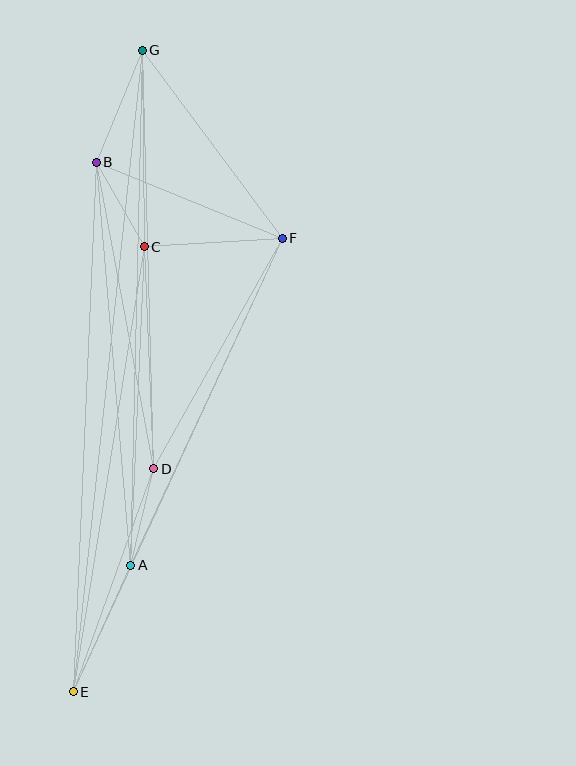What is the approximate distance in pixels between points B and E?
The distance between B and E is approximately 530 pixels.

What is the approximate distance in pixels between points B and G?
The distance between B and G is approximately 121 pixels.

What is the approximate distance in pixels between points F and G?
The distance between F and G is approximately 234 pixels.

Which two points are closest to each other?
Points B and C are closest to each other.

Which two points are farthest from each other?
Points E and G are farthest from each other.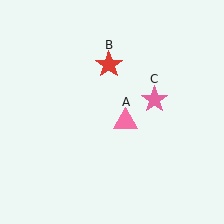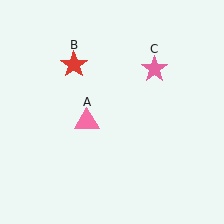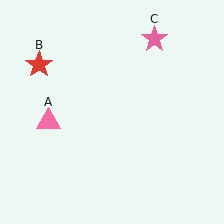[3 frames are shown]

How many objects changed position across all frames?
3 objects changed position: pink triangle (object A), red star (object B), pink star (object C).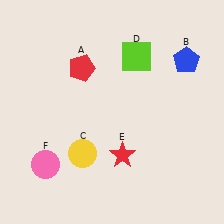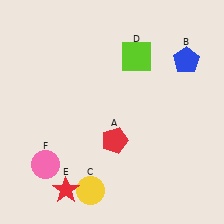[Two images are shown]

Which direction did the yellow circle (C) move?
The yellow circle (C) moved down.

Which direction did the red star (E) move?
The red star (E) moved left.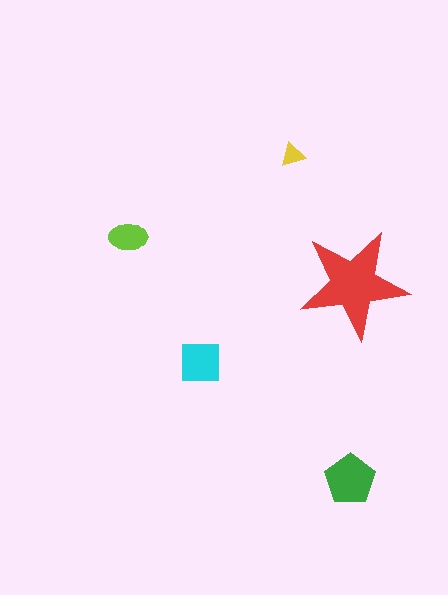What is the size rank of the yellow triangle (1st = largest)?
5th.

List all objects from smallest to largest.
The yellow triangle, the lime ellipse, the cyan square, the green pentagon, the red star.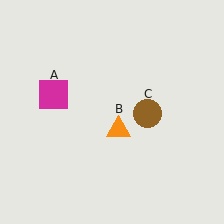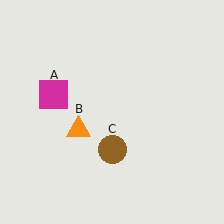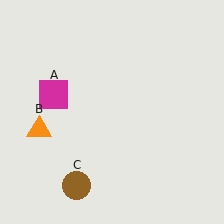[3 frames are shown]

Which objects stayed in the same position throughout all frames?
Magenta square (object A) remained stationary.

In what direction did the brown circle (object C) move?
The brown circle (object C) moved down and to the left.